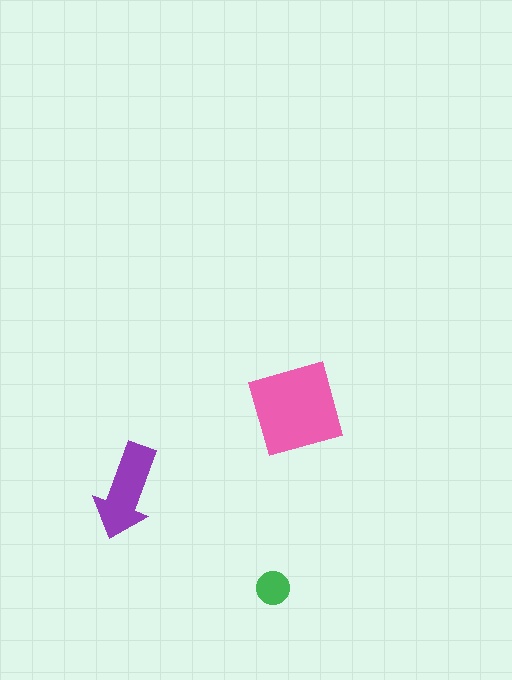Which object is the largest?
The pink square.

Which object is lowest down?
The green circle is bottommost.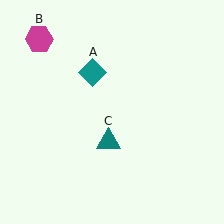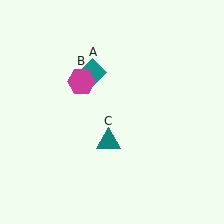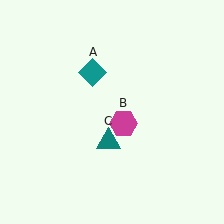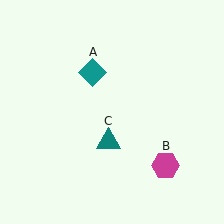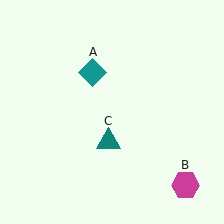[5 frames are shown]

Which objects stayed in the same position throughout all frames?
Teal diamond (object A) and teal triangle (object C) remained stationary.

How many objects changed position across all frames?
1 object changed position: magenta hexagon (object B).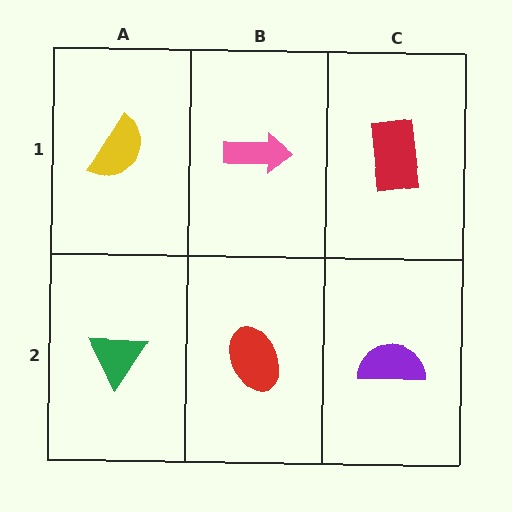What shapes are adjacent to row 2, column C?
A red rectangle (row 1, column C), a red ellipse (row 2, column B).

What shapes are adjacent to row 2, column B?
A pink arrow (row 1, column B), a green triangle (row 2, column A), a purple semicircle (row 2, column C).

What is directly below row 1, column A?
A green triangle.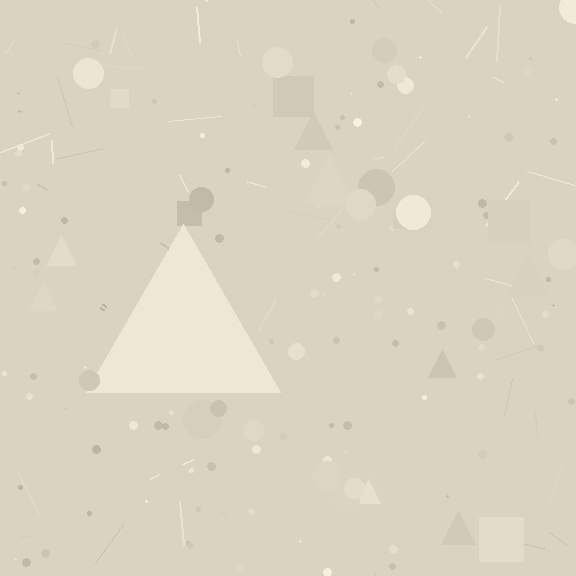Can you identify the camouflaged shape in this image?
The camouflaged shape is a triangle.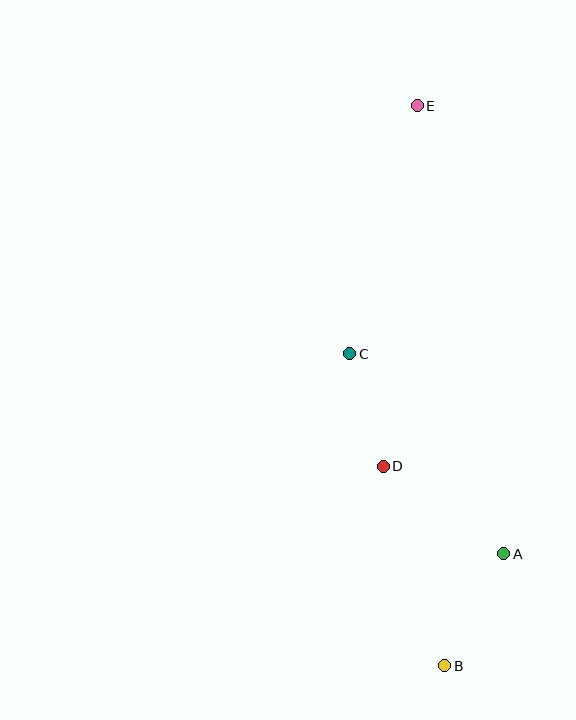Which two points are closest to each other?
Points C and D are closest to each other.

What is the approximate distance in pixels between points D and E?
The distance between D and E is approximately 362 pixels.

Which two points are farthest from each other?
Points B and E are farthest from each other.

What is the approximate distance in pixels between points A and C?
The distance between A and C is approximately 252 pixels.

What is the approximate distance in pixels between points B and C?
The distance between B and C is approximately 326 pixels.